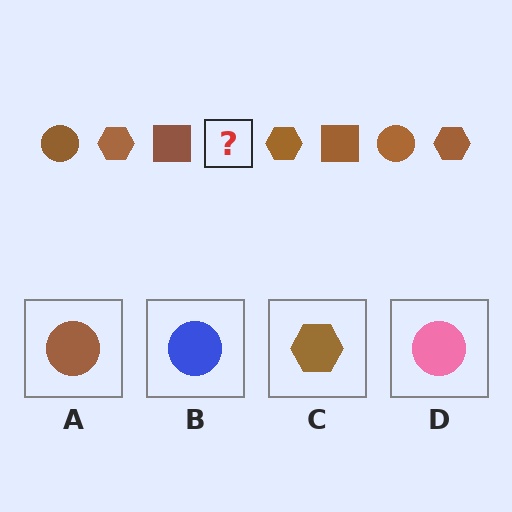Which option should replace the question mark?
Option A.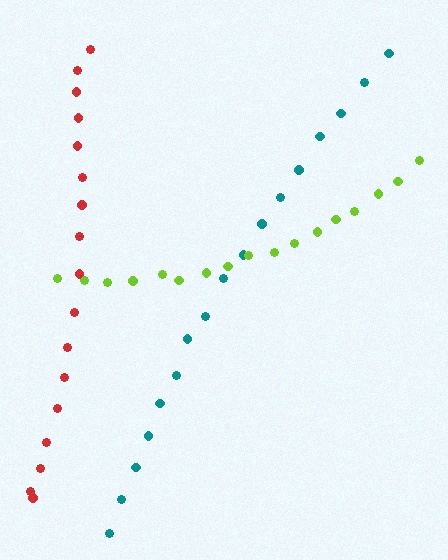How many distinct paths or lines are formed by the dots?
There are 3 distinct paths.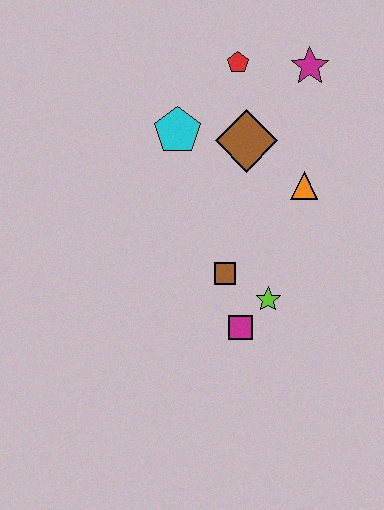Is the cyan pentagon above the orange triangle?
Yes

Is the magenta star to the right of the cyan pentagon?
Yes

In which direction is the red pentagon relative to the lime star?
The red pentagon is above the lime star.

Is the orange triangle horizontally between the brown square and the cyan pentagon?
No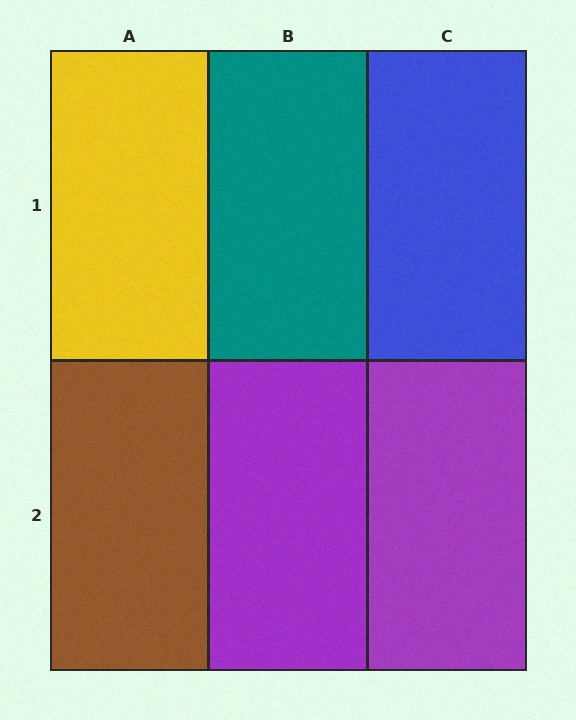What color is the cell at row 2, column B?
Purple.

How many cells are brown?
1 cell is brown.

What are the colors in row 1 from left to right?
Yellow, teal, blue.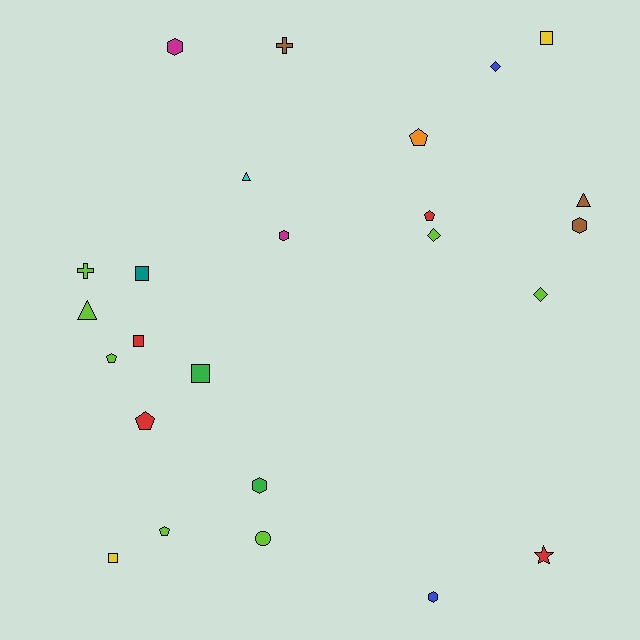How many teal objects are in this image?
There is 1 teal object.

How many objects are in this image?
There are 25 objects.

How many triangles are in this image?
There are 3 triangles.